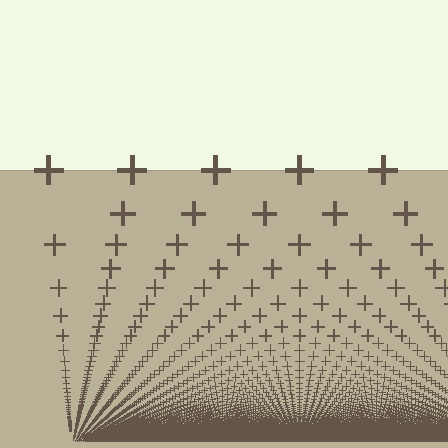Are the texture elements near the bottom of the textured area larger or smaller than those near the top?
Smaller. The gradient is inverted — elements near the bottom are smaller and denser.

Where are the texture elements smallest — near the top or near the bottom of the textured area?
Near the bottom.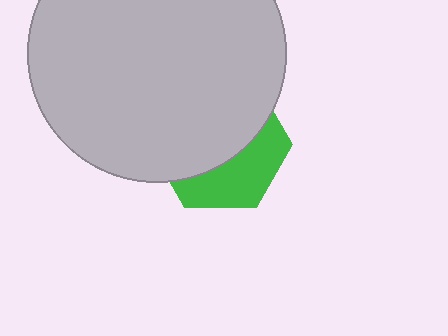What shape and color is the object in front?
The object in front is a light gray circle.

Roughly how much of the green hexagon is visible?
A small part of it is visible (roughly 38%).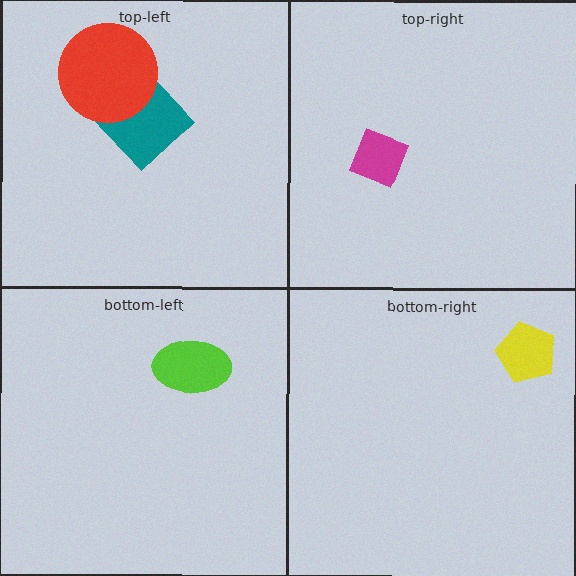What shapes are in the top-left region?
The teal diamond, the red circle.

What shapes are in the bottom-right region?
The yellow pentagon.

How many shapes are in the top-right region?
1.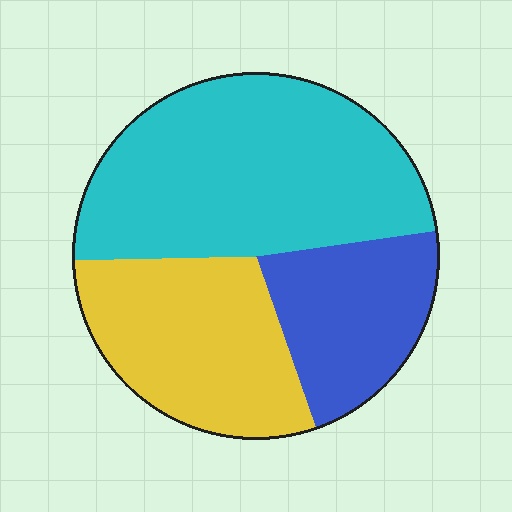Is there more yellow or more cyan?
Cyan.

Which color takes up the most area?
Cyan, at roughly 50%.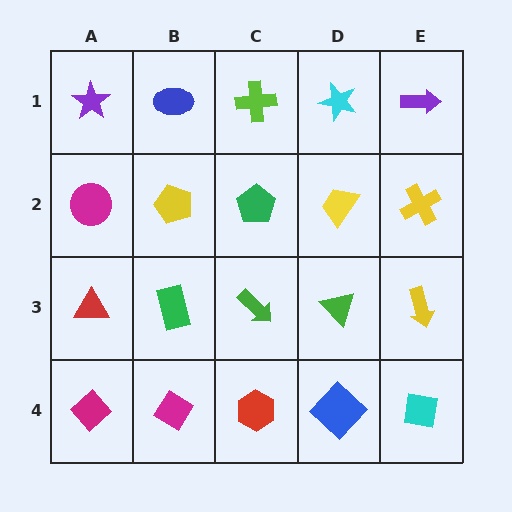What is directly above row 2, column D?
A cyan star.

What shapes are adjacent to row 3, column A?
A magenta circle (row 2, column A), a magenta diamond (row 4, column A), a green rectangle (row 3, column B).